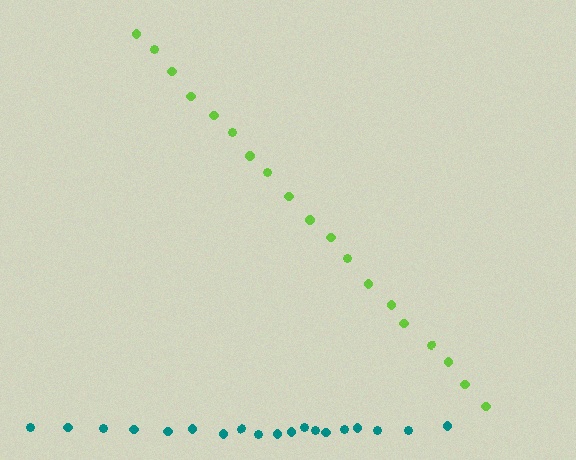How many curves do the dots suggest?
There are 2 distinct paths.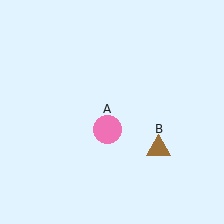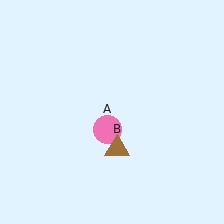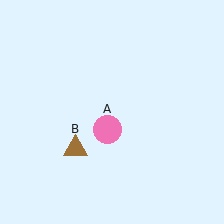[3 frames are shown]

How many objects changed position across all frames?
1 object changed position: brown triangle (object B).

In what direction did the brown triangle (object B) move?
The brown triangle (object B) moved left.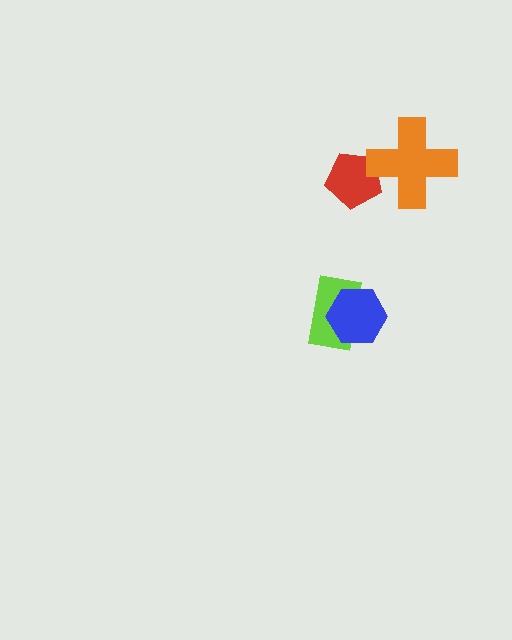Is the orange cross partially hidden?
No, no other shape covers it.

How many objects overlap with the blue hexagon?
1 object overlaps with the blue hexagon.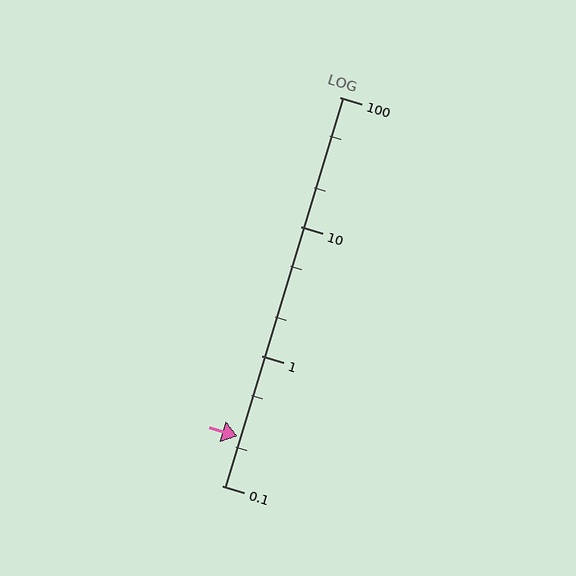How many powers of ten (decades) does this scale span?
The scale spans 3 decades, from 0.1 to 100.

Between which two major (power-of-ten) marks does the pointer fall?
The pointer is between 0.1 and 1.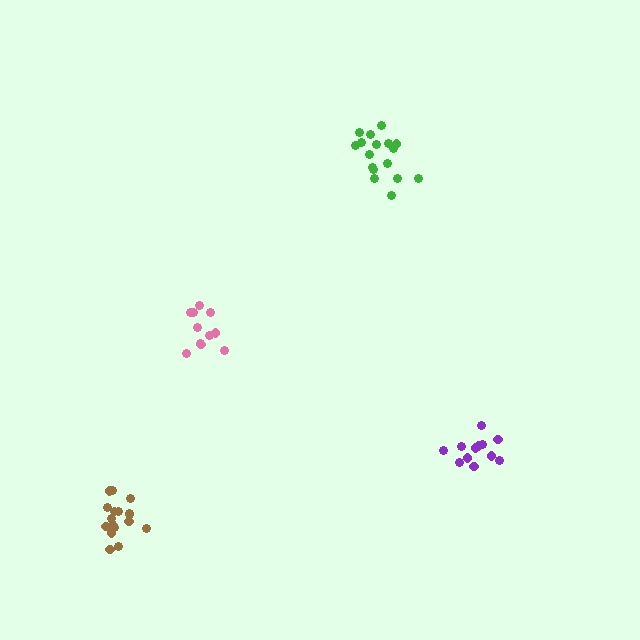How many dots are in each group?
Group 1: 17 dots, Group 2: 11 dots, Group 3: 12 dots, Group 4: 17 dots (57 total).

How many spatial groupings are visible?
There are 4 spatial groupings.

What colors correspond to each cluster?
The clusters are colored: green, pink, purple, brown.